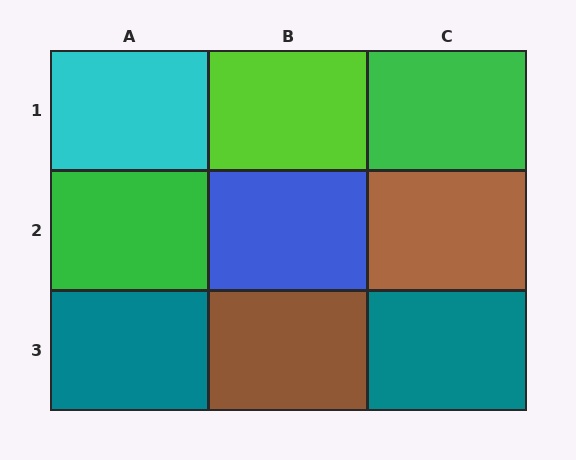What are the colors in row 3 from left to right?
Teal, brown, teal.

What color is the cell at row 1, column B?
Lime.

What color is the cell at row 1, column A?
Cyan.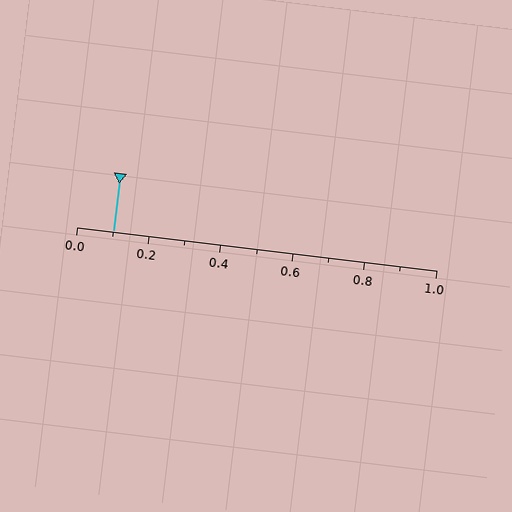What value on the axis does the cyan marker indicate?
The marker indicates approximately 0.1.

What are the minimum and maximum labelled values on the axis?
The axis runs from 0.0 to 1.0.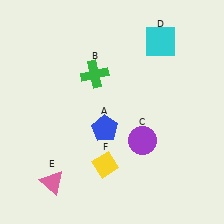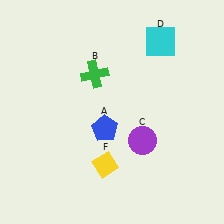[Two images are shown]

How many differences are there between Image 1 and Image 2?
There is 1 difference between the two images.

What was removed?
The pink triangle (E) was removed in Image 2.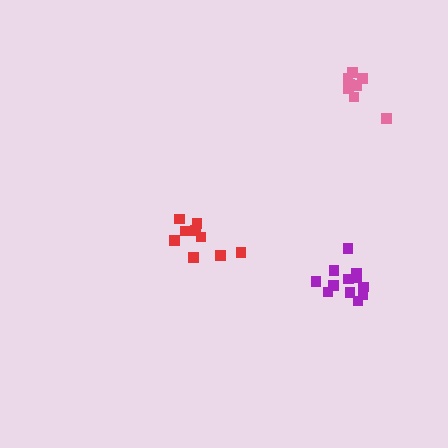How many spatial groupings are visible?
There are 3 spatial groupings.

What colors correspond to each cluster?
The clusters are colored: purple, pink, red.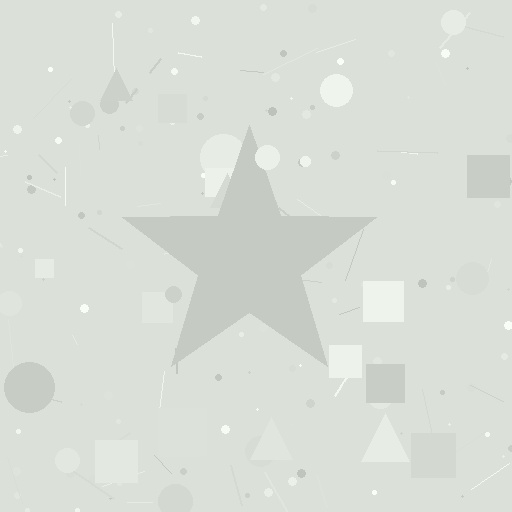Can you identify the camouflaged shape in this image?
The camouflaged shape is a star.